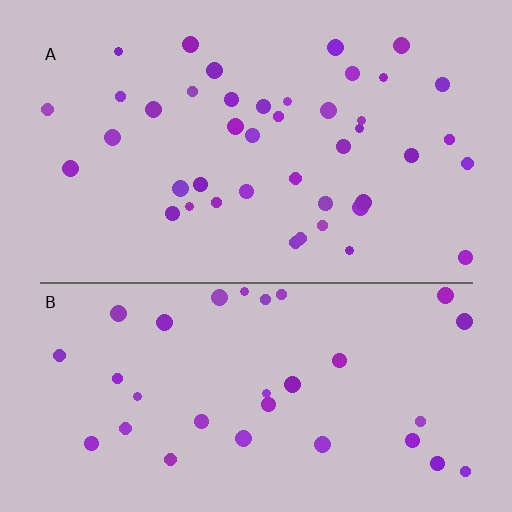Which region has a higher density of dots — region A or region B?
A (the top).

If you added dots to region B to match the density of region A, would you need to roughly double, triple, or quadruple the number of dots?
Approximately double.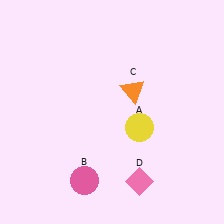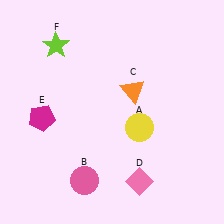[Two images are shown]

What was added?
A magenta pentagon (E), a lime star (F) were added in Image 2.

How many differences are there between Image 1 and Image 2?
There are 2 differences between the two images.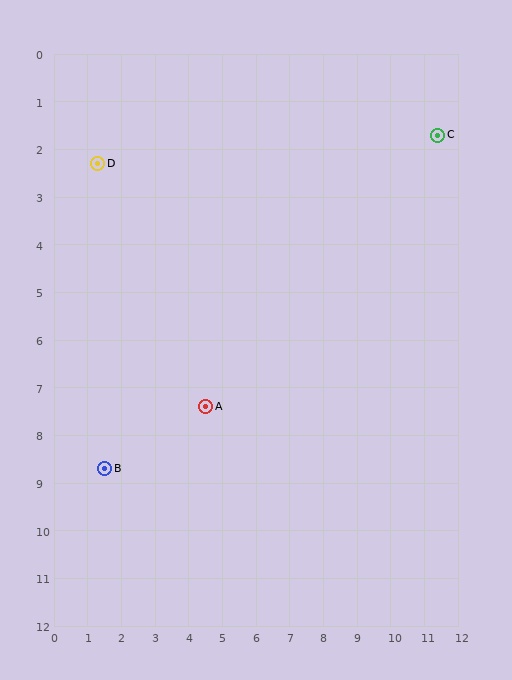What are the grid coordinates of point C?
Point C is at approximately (11.4, 1.7).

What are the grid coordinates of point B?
Point B is at approximately (1.5, 8.7).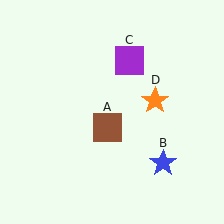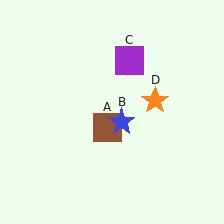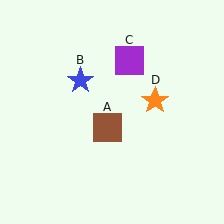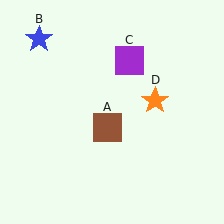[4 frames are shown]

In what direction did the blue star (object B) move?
The blue star (object B) moved up and to the left.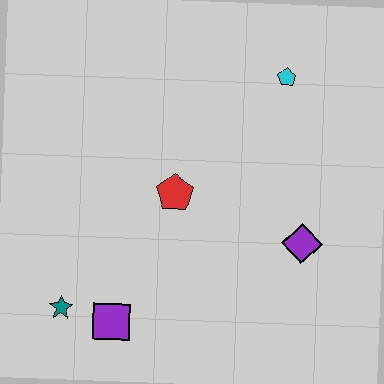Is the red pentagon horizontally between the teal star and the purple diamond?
Yes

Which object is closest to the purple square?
The teal star is closest to the purple square.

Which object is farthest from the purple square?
The cyan pentagon is farthest from the purple square.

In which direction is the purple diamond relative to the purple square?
The purple diamond is to the right of the purple square.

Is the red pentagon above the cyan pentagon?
No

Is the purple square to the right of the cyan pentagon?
No